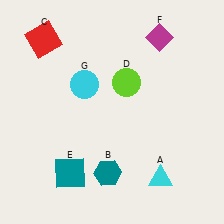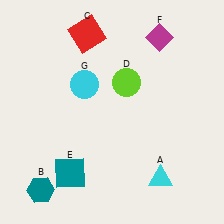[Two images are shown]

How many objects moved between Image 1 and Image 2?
2 objects moved between the two images.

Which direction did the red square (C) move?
The red square (C) moved right.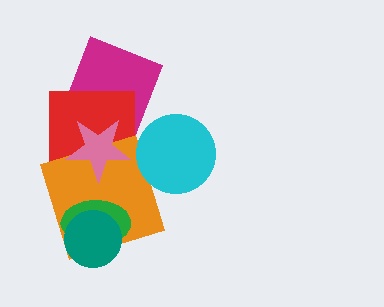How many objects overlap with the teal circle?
2 objects overlap with the teal circle.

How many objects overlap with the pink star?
3 objects overlap with the pink star.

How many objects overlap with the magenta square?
2 objects overlap with the magenta square.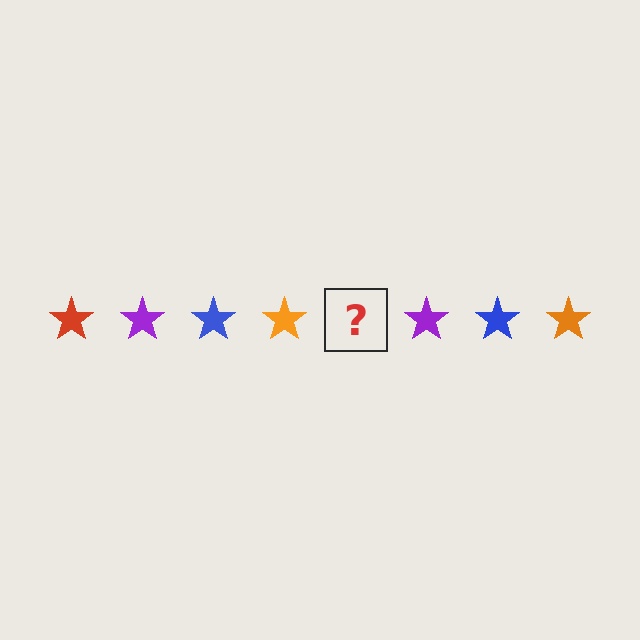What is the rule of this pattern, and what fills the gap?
The rule is that the pattern cycles through red, purple, blue, orange stars. The gap should be filled with a red star.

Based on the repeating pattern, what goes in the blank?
The blank should be a red star.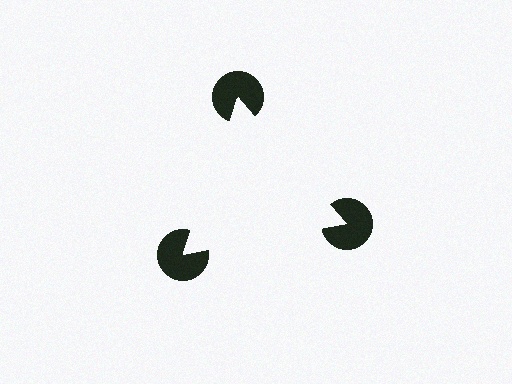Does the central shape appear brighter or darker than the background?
It typically appears slightly brighter than the background, even though no actual brightness change is drawn.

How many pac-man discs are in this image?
There are 3 — one at each vertex of the illusory triangle.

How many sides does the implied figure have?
3 sides.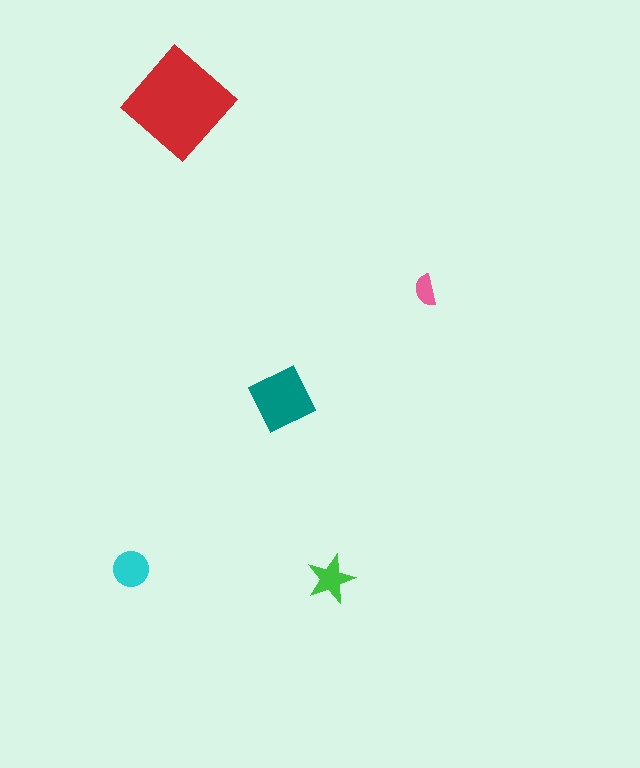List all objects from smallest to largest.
The pink semicircle, the green star, the cyan circle, the teal diamond, the red diamond.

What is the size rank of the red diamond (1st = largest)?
1st.